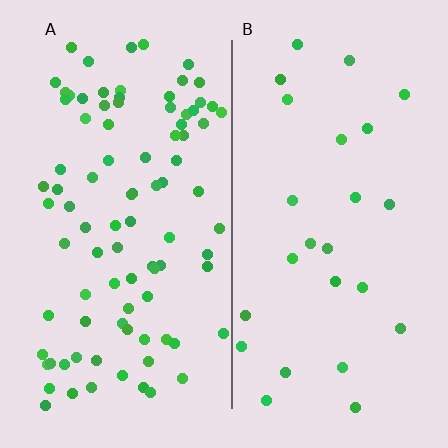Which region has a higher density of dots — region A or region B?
A (the left).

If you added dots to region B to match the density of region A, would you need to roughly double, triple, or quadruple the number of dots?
Approximately quadruple.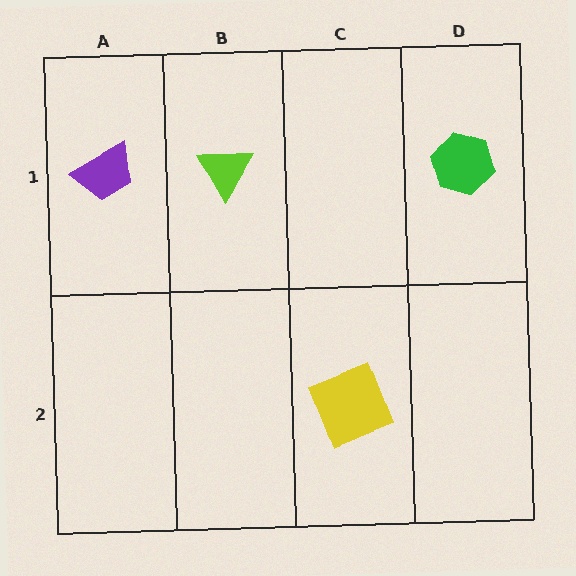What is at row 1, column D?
A green hexagon.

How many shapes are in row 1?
3 shapes.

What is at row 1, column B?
A lime triangle.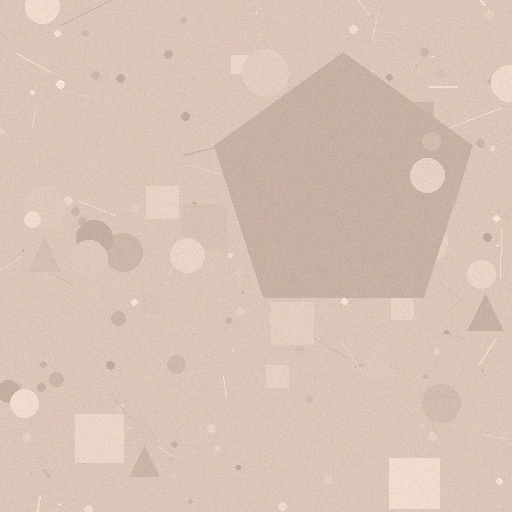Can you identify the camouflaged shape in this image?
The camouflaged shape is a pentagon.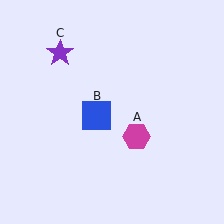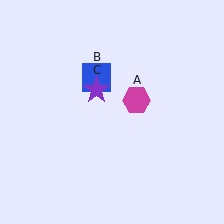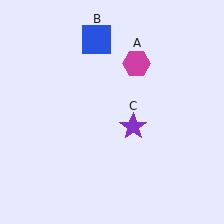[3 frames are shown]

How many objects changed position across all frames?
3 objects changed position: magenta hexagon (object A), blue square (object B), purple star (object C).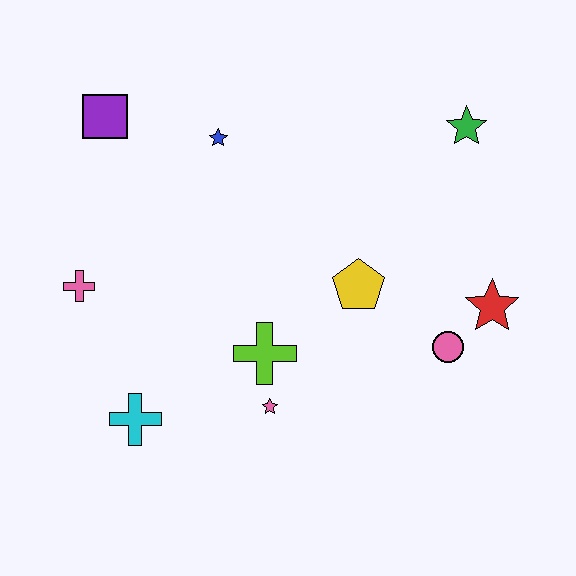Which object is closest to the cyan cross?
The pink star is closest to the cyan cross.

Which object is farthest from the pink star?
The green star is farthest from the pink star.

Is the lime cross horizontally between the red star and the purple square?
Yes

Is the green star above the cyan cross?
Yes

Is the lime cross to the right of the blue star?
Yes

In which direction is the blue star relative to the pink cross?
The blue star is above the pink cross.